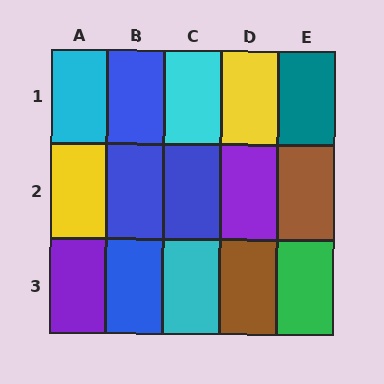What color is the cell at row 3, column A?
Purple.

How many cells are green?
1 cell is green.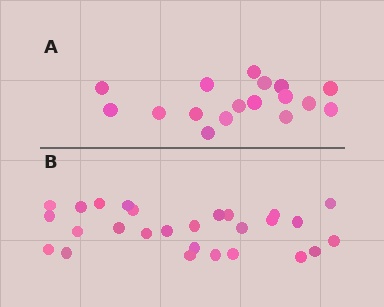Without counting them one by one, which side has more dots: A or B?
Region B (the bottom region) has more dots.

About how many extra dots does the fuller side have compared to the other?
Region B has roughly 10 or so more dots than region A.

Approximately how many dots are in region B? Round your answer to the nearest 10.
About 30 dots. (The exact count is 27, which rounds to 30.)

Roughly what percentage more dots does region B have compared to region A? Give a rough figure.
About 60% more.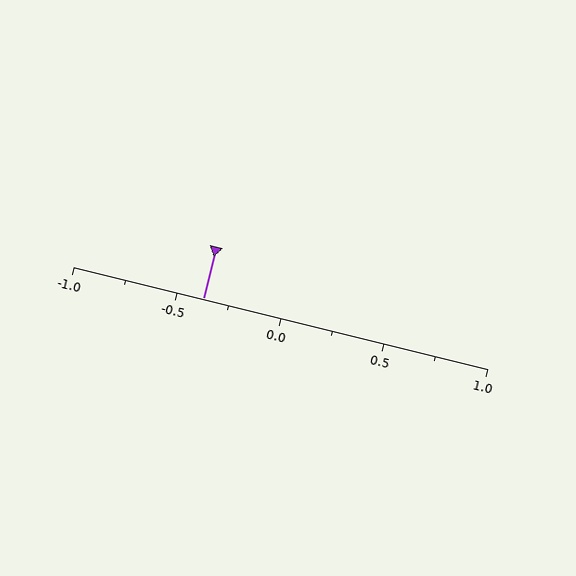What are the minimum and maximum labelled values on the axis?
The axis runs from -1.0 to 1.0.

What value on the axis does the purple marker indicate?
The marker indicates approximately -0.38.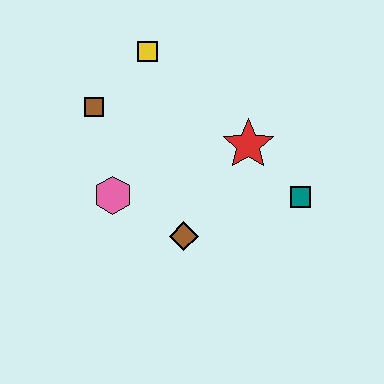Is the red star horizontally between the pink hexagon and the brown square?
No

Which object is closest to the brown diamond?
The pink hexagon is closest to the brown diamond.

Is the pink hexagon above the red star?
No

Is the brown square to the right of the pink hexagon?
No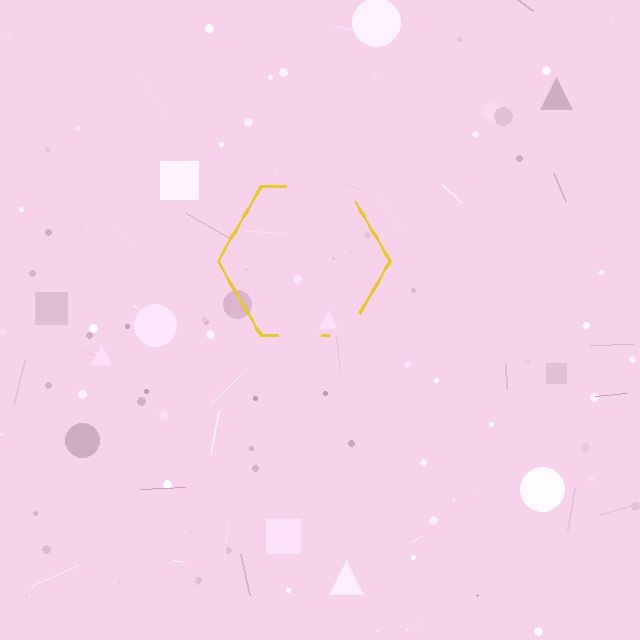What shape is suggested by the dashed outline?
The dashed outline suggests a hexagon.